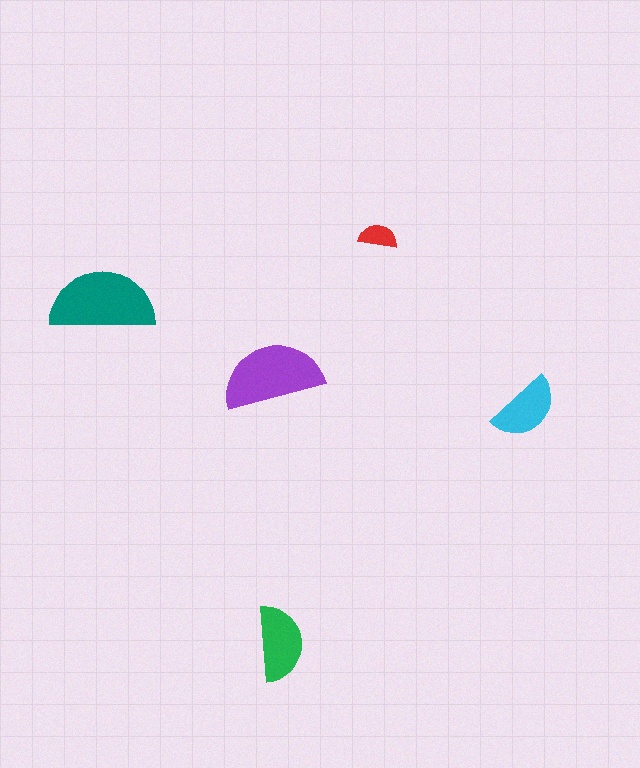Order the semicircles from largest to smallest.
the teal one, the purple one, the green one, the cyan one, the red one.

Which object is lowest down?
The green semicircle is bottommost.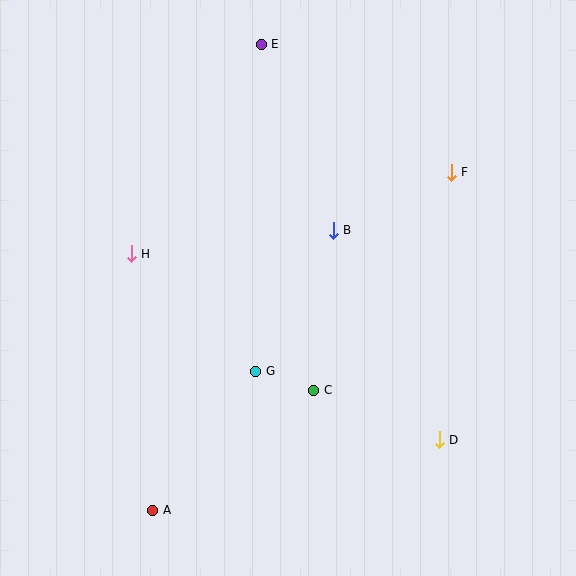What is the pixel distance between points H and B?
The distance between H and B is 204 pixels.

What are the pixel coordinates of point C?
Point C is at (314, 390).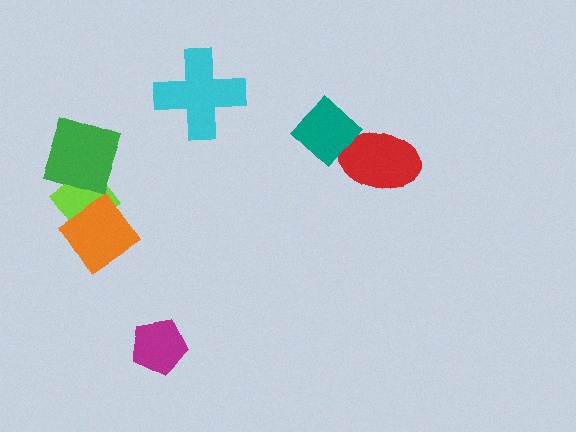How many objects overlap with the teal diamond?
1 object overlaps with the teal diamond.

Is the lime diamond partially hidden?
Yes, it is partially covered by another shape.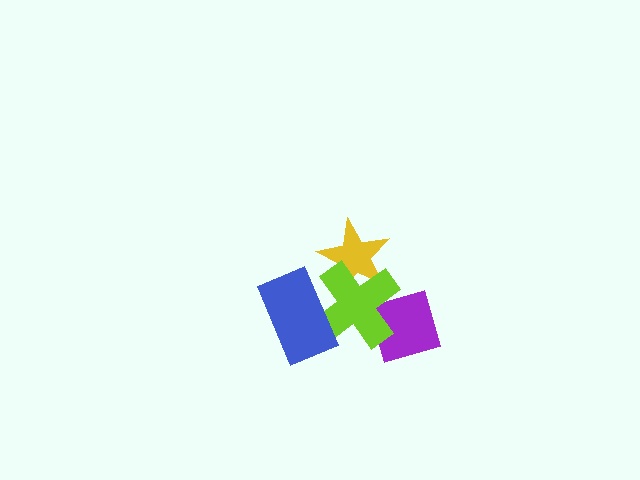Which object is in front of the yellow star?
The lime cross is in front of the yellow star.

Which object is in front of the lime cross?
The blue rectangle is in front of the lime cross.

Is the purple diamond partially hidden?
Yes, it is partially covered by another shape.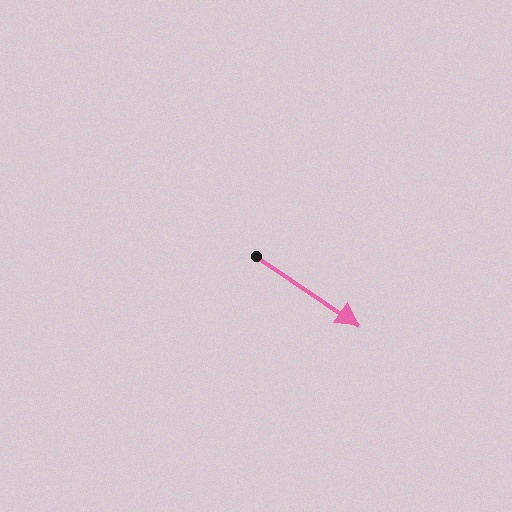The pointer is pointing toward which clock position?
Roughly 4 o'clock.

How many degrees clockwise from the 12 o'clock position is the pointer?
Approximately 124 degrees.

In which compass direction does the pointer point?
Southeast.